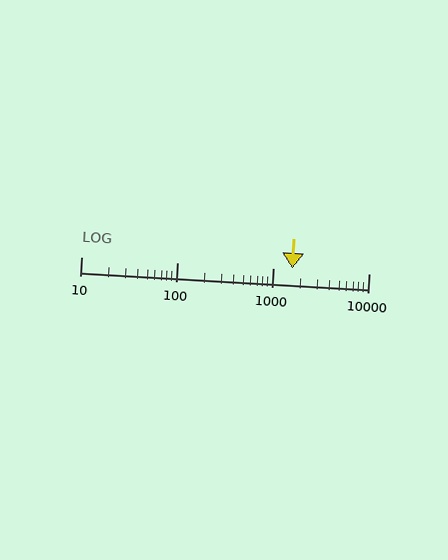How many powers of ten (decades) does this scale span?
The scale spans 3 decades, from 10 to 10000.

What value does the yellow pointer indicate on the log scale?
The pointer indicates approximately 1600.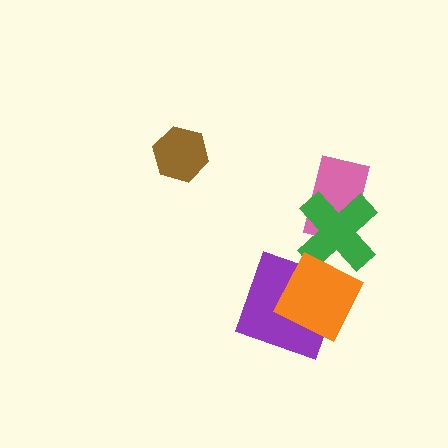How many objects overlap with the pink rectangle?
1 object overlaps with the pink rectangle.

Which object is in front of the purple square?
The orange diamond is in front of the purple square.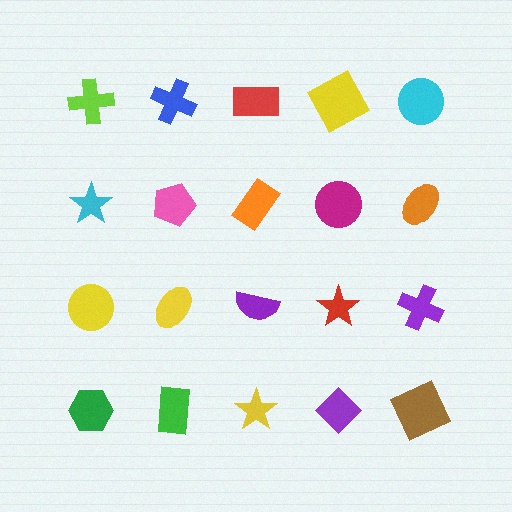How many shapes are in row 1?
5 shapes.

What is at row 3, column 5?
A purple cross.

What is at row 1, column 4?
A yellow square.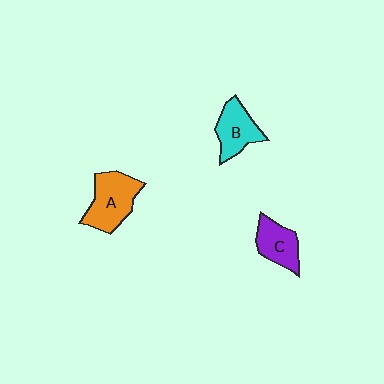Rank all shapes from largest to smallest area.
From largest to smallest: A (orange), B (cyan), C (purple).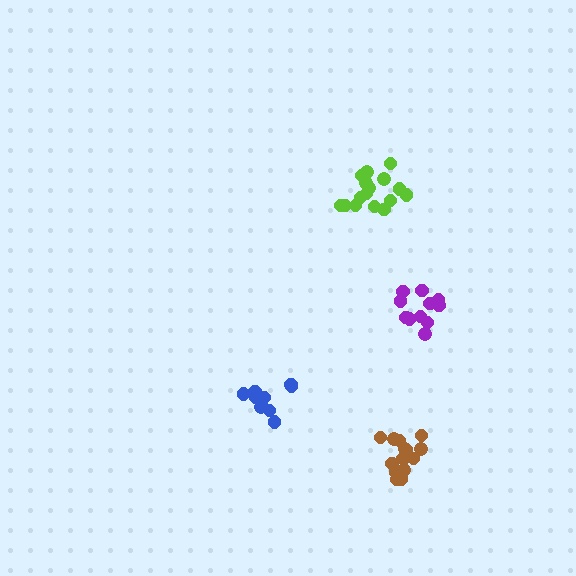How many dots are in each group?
Group 1: 10 dots, Group 2: 12 dots, Group 3: 16 dots, Group 4: 16 dots (54 total).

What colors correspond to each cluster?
The clusters are colored: blue, purple, lime, brown.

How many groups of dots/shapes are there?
There are 4 groups.